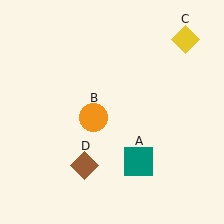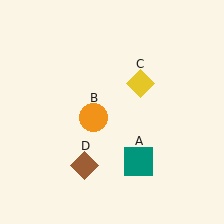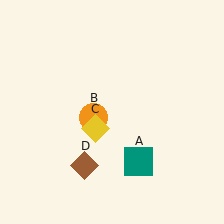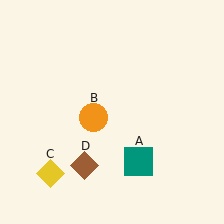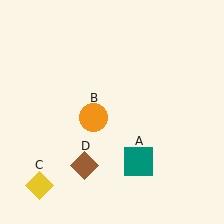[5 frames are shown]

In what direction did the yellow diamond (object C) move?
The yellow diamond (object C) moved down and to the left.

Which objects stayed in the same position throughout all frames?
Teal square (object A) and orange circle (object B) and brown diamond (object D) remained stationary.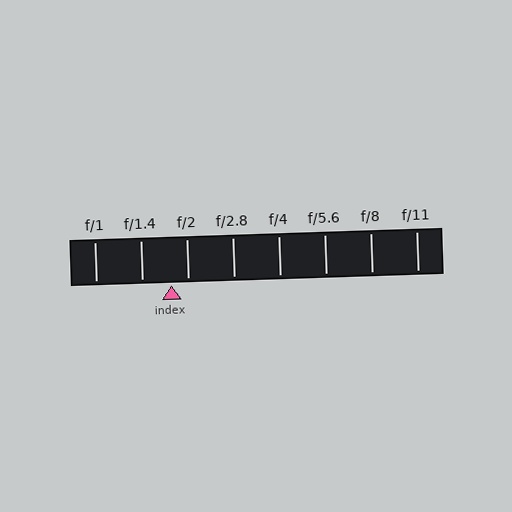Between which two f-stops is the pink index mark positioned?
The index mark is between f/1.4 and f/2.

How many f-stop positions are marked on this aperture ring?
There are 8 f-stop positions marked.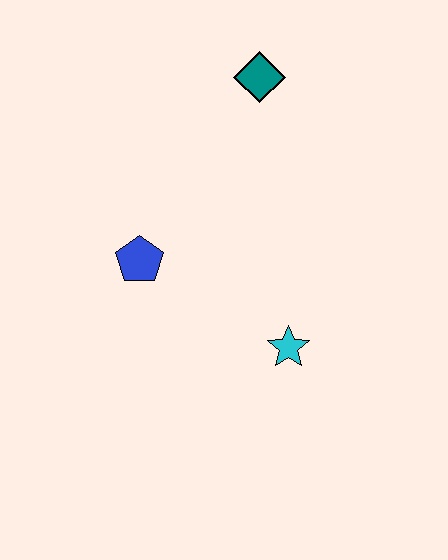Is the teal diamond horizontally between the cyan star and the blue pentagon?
Yes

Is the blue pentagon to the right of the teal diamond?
No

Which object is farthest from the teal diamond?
The cyan star is farthest from the teal diamond.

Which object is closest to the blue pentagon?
The cyan star is closest to the blue pentagon.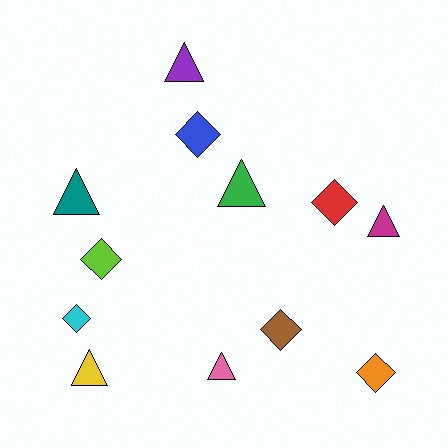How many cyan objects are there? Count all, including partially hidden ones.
There is 1 cyan object.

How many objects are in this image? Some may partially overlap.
There are 12 objects.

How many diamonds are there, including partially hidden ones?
There are 6 diamonds.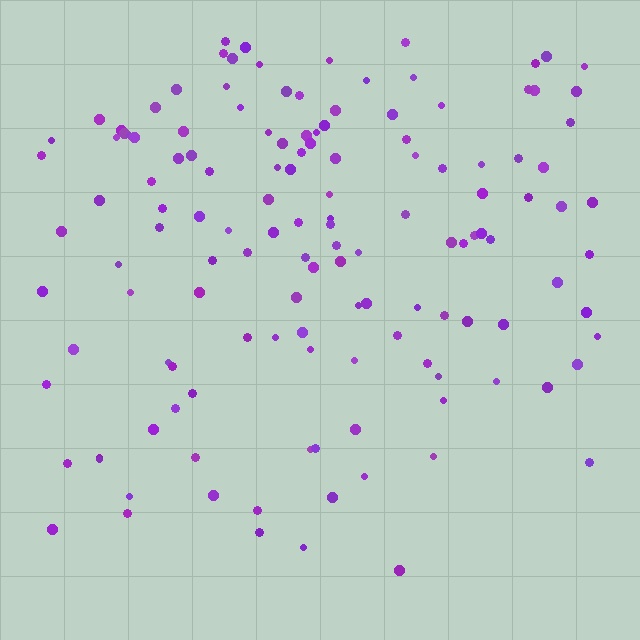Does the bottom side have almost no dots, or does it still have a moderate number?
Still a moderate number, just noticeably fewer than the top.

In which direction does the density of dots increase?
From bottom to top, with the top side densest.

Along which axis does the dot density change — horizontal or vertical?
Vertical.